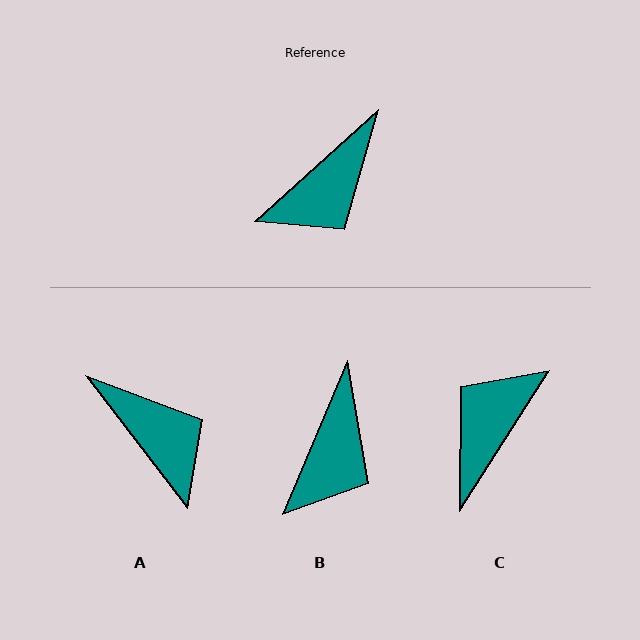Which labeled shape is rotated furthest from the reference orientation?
C, about 164 degrees away.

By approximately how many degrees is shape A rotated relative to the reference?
Approximately 85 degrees counter-clockwise.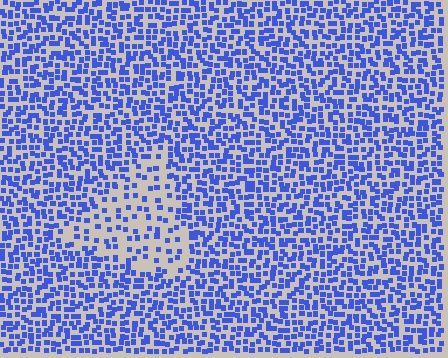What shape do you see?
I see a triangle.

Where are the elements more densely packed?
The elements are more densely packed outside the triangle boundary.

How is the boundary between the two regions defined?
The boundary is defined by a change in element density (approximately 2.2x ratio). All elements are the same color, size, and shape.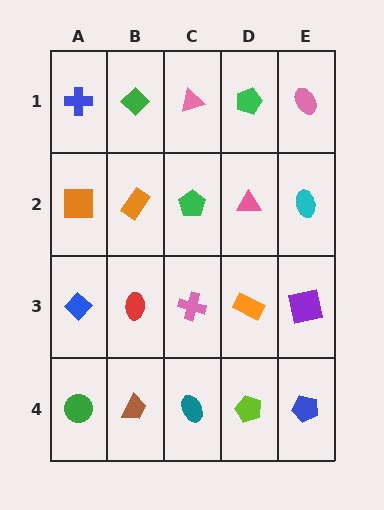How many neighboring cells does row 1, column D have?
3.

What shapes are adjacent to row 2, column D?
A green pentagon (row 1, column D), an orange rectangle (row 3, column D), a green pentagon (row 2, column C), a cyan ellipse (row 2, column E).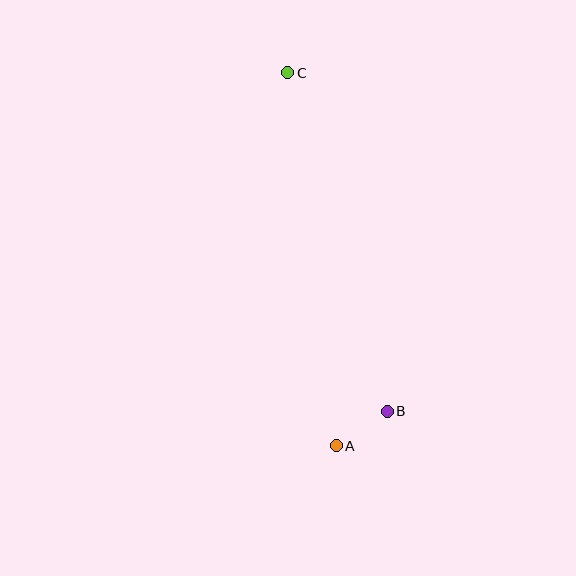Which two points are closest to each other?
Points A and B are closest to each other.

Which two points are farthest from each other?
Points A and C are farthest from each other.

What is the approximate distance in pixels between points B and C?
The distance between B and C is approximately 353 pixels.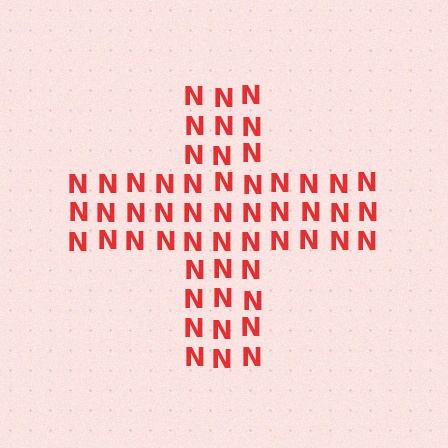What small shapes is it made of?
It is made of small letter N's.